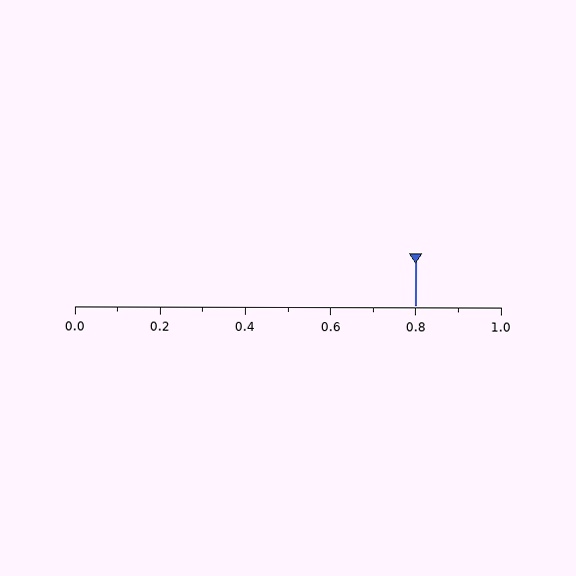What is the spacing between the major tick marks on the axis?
The major ticks are spaced 0.2 apart.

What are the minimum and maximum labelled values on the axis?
The axis runs from 0.0 to 1.0.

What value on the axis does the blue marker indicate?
The marker indicates approximately 0.8.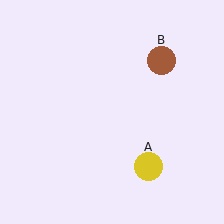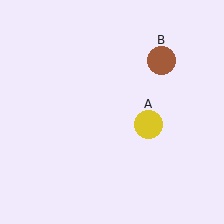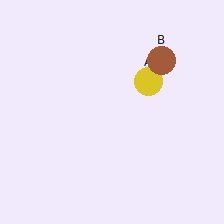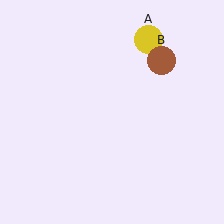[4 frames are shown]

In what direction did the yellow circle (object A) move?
The yellow circle (object A) moved up.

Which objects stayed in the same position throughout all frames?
Brown circle (object B) remained stationary.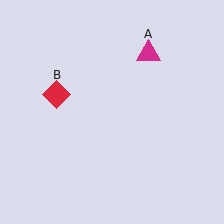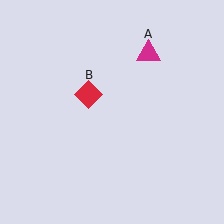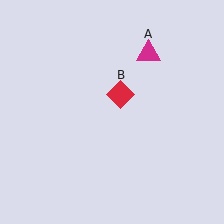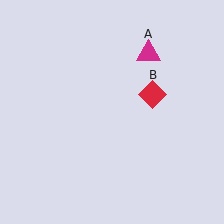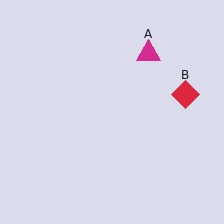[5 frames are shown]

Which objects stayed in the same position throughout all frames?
Magenta triangle (object A) remained stationary.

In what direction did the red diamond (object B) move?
The red diamond (object B) moved right.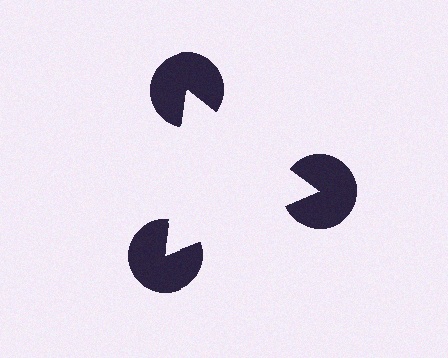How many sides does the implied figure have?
3 sides.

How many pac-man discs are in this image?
There are 3 — one at each vertex of the illusory triangle.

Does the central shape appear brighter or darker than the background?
It typically appears slightly brighter than the background, even though no actual brightness change is drawn.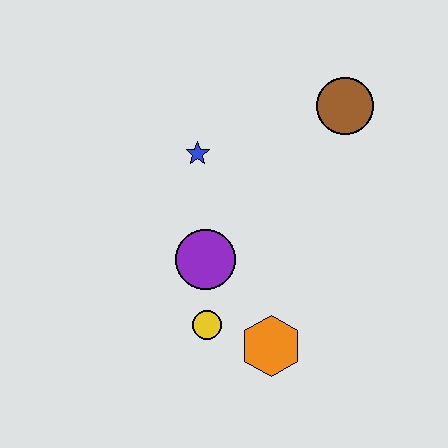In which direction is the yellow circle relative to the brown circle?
The yellow circle is below the brown circle.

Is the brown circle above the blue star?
Yes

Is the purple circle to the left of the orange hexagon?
Yes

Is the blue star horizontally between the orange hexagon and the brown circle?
No